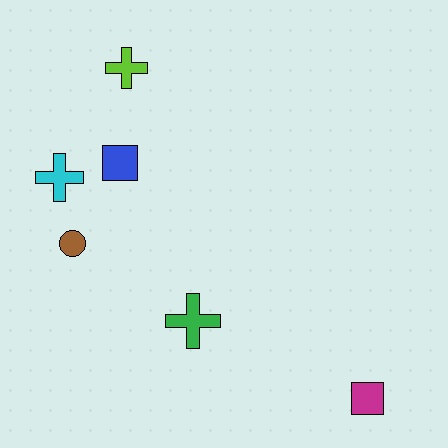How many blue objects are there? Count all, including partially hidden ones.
There is 1 blue object.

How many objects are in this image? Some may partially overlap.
There are 6 objects.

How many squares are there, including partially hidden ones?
There are 2 squares.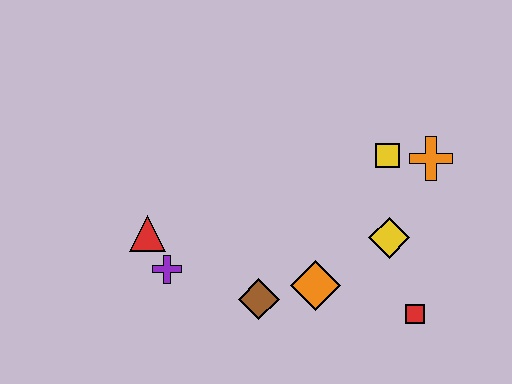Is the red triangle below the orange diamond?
No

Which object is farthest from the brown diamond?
The orange cross is farthest from the brown diamond.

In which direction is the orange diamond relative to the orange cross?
The orange diamond is below the orange cross.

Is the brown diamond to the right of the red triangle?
Yes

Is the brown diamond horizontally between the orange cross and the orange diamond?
No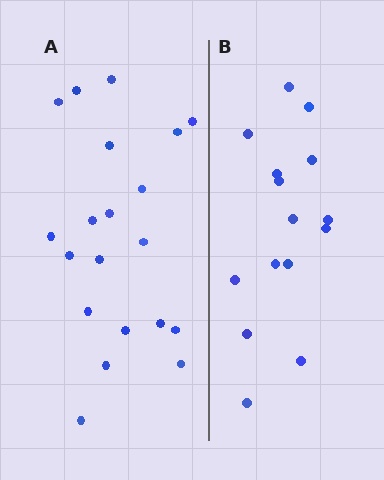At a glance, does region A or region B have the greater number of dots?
Region A (the left region) has more dots.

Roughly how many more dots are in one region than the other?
Region A has about 5 more dots than region B.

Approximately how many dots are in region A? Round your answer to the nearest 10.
About 20 dots.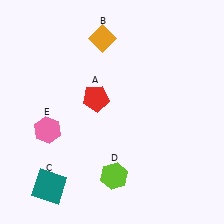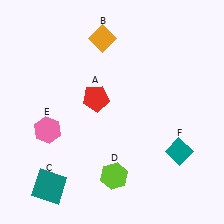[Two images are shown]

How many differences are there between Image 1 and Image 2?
There is 1 difference between the two images.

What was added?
A teal diamond (F) was added in Image 2.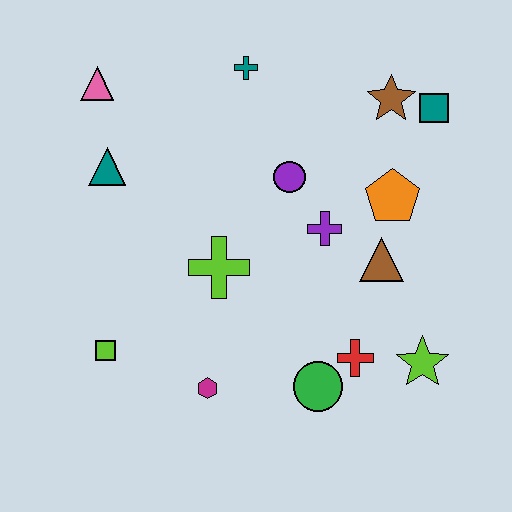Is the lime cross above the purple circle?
No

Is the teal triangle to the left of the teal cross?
Yes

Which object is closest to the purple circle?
The purple cross is closest to the purple circle.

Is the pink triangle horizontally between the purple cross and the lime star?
No